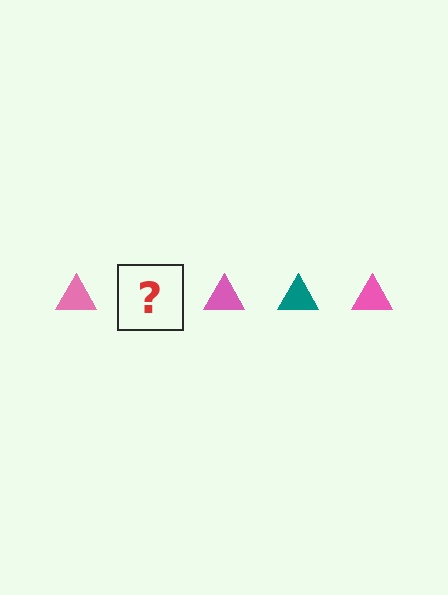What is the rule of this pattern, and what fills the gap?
The rule is that the pattern cycles through pink, teal triangles. The gap should be filled with a teal triangle.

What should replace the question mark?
The question mark should be replaced with a teal triangle.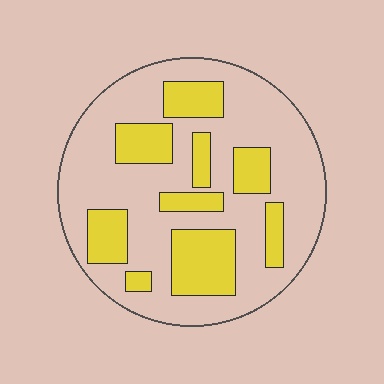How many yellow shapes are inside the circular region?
9.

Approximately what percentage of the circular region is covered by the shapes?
Approximately 30%.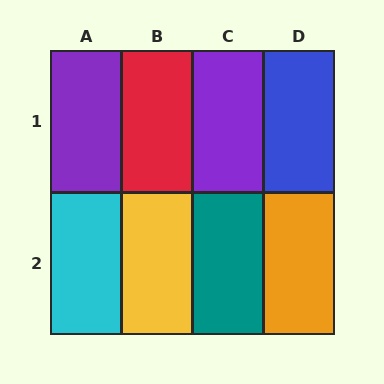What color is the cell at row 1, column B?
Red.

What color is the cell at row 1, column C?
Purple.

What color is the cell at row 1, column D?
Blue.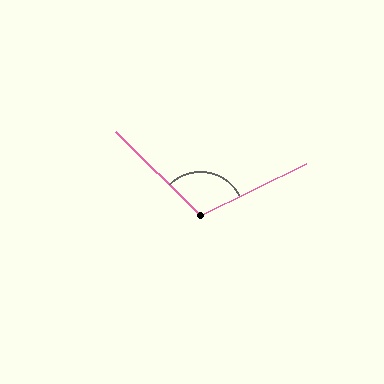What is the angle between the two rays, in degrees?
Approximately 110 degrees.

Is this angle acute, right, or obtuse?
It is obtuse.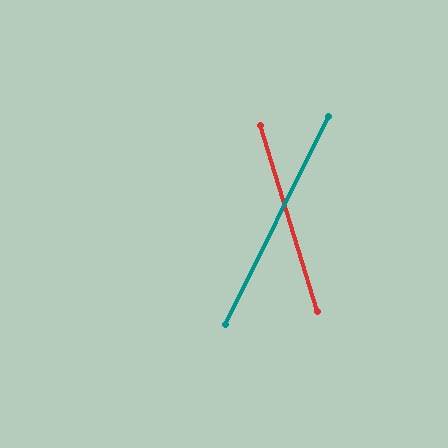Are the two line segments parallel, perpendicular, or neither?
Neither parallel nor perpendicular — they differ by about 43°.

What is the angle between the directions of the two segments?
Approximately 43 degrees.